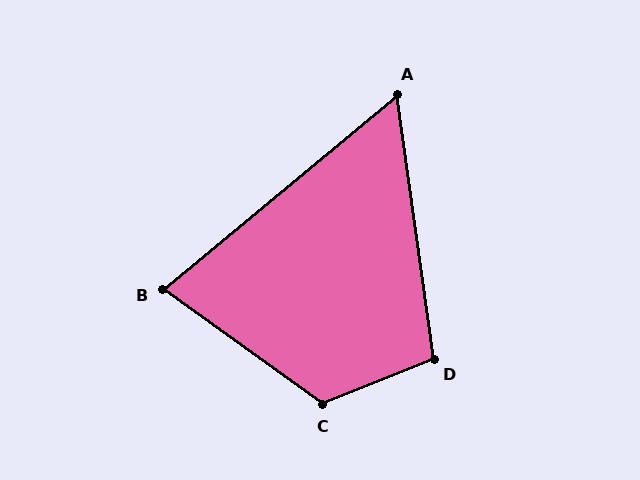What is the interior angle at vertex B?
Approximately 76 degrees (acute).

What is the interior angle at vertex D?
Approximately 104 degrees (obtuse).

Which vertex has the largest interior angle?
C, at approximately 122 degrees.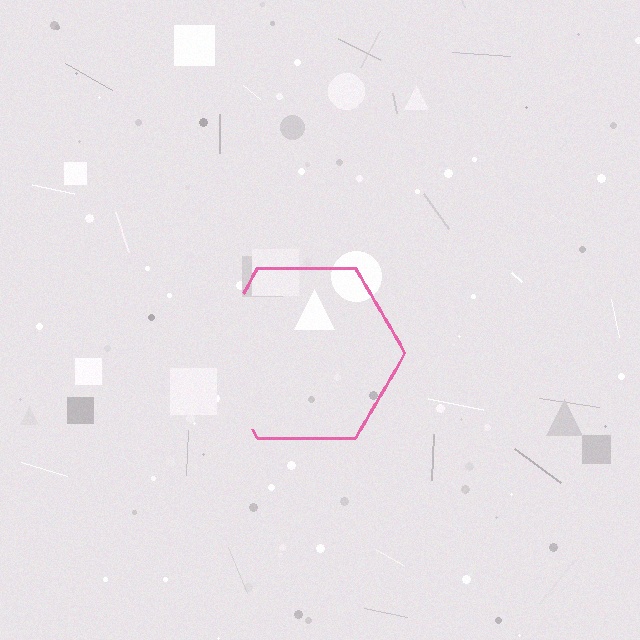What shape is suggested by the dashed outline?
The dashed outline suggests a hexagon.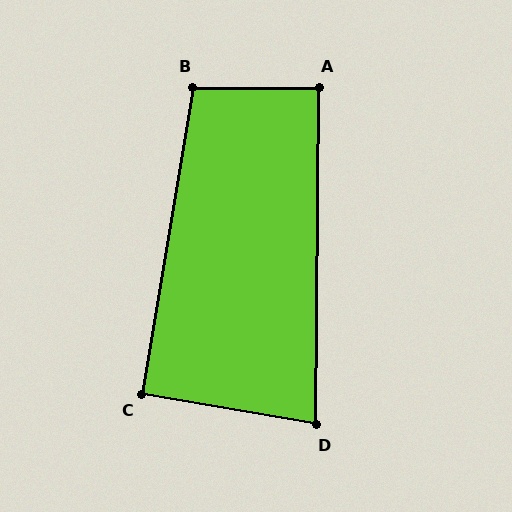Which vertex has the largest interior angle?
B, at approximately 99 degrees.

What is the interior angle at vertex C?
Approximately 90 degrees (approximately right).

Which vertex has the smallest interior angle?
D, at approximately 81 degrees.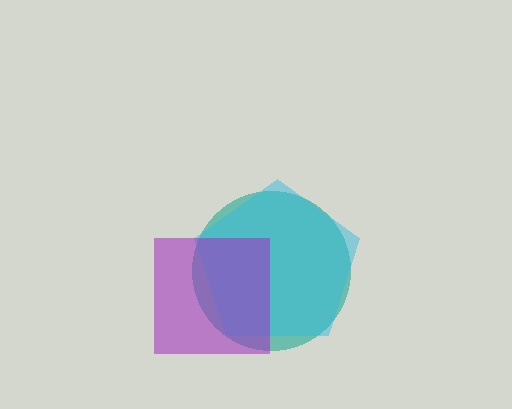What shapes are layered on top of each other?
The layered shapes are: a teal circle, a cyan pentagon, a purple square.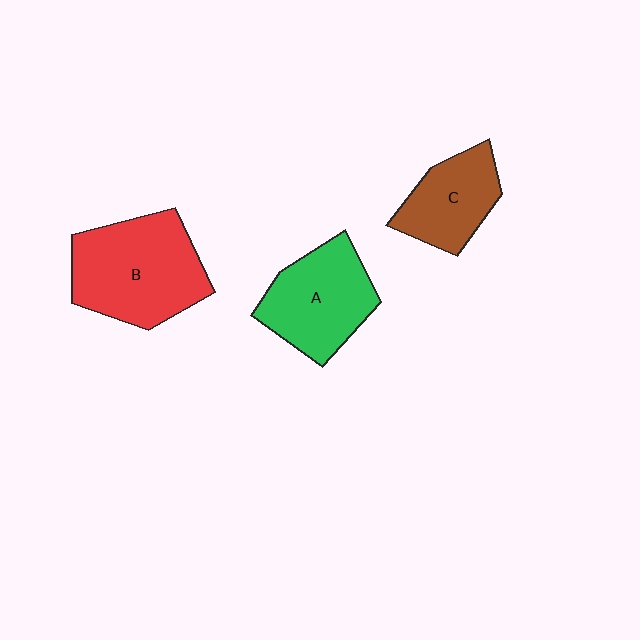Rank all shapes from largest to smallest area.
From largest to smallest: B (red), A (green), C (brown).